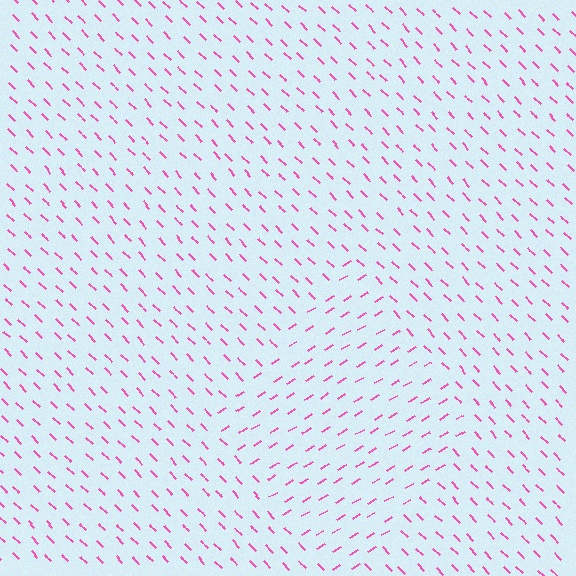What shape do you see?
I see a diamond.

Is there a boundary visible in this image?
Yes, there is a texture boundary formed by a change in line orientation.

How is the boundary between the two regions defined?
The boundary is defined purely by a change in line orientation (approximately 76 degrees difference). All lines are the same color and thickness.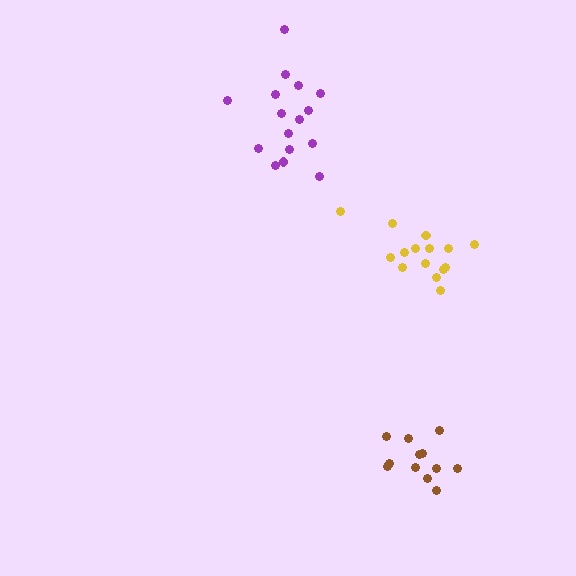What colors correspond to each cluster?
The clusters are colored: purple, brown, yellow.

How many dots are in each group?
Group 1: 16 dots, Group 2: 12 dots, Group 3: 15 dots (43 total).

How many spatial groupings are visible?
There are 3 spatial groupings.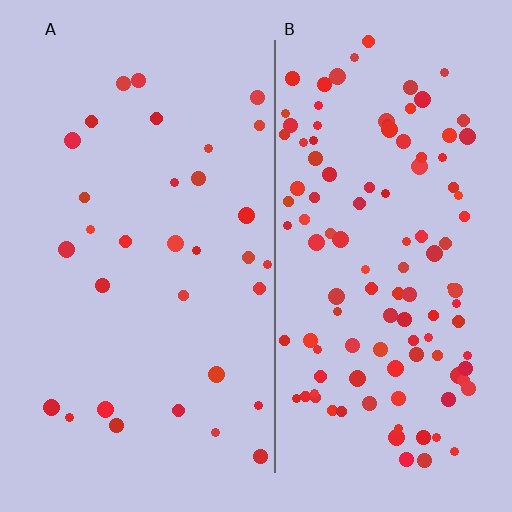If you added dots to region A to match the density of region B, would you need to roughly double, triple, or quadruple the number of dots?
Approximately quadruple.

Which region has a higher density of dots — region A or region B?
B (the right).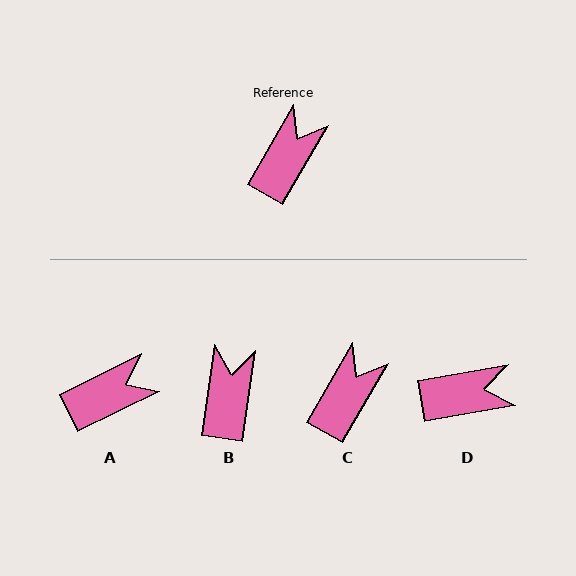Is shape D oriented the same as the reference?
No, it is off by about 50 degrees.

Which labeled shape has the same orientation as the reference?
C.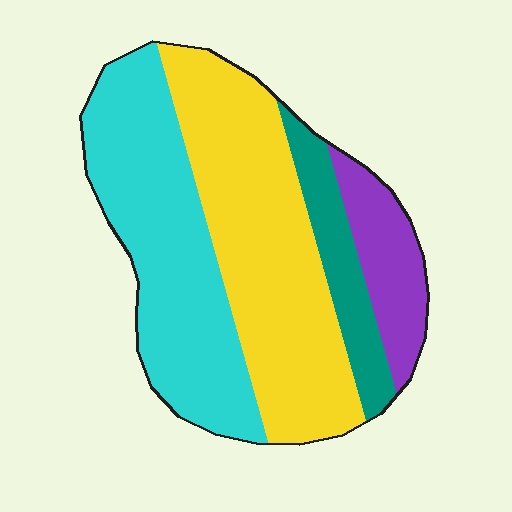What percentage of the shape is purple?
Purple covers about 10% of the shape.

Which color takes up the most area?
Yellow, at roughly 40%.